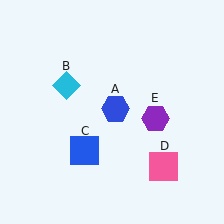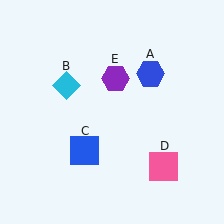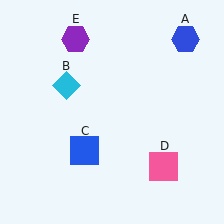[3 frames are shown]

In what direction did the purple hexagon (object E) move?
The purple hexagon (object E) moved up and to the left.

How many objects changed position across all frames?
2 objects changed position: blue hexagon (object A), purple hexagon (object E).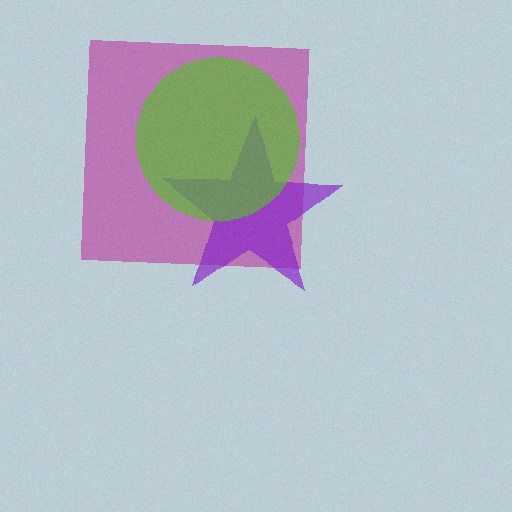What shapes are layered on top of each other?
The layered shapes are: a magenta square, a purple star, a lime circle.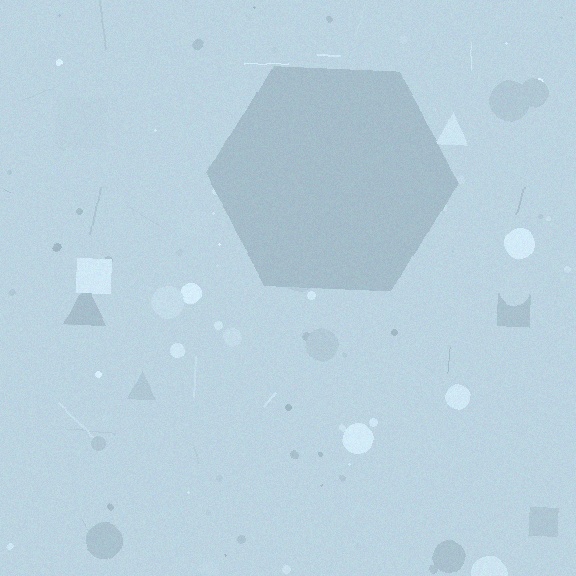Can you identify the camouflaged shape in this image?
The camouflaged shape is a hexagon.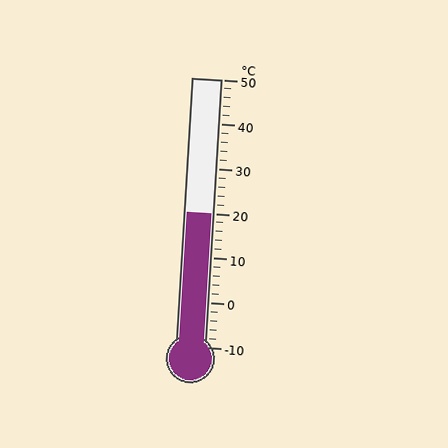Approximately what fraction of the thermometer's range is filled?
The thermometer is filled to approximately 50% of its range.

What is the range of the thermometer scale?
The thermometer scale ranges from -10°C to 50°C.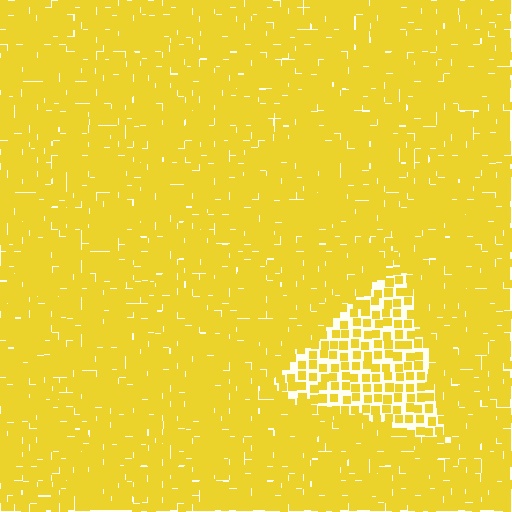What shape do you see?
I see a triangle.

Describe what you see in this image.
The image contains small yellow elements arranged at two different densities. A triangle-shaped region is visible where the elements are less densely packed than the surrounding area.